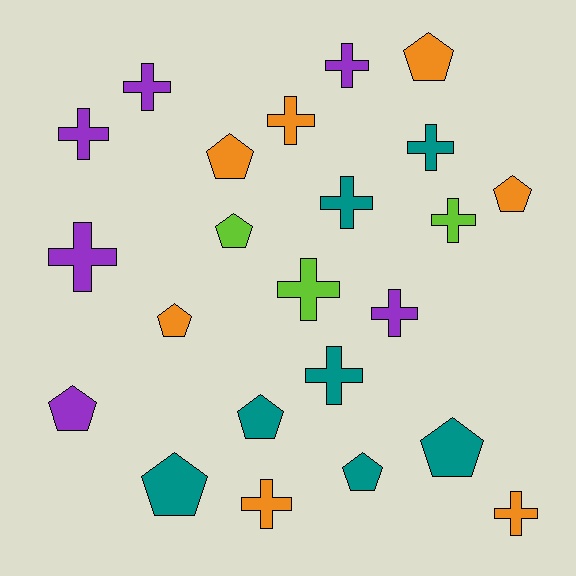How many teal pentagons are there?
There are 4 teal pentagons.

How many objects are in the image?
There are 23 objects.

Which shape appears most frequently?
Cross, with 13 objects.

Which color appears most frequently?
Orange, with 7 objects.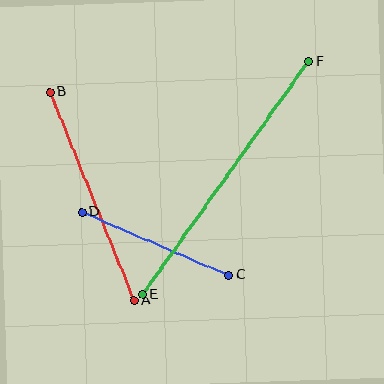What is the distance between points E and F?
The distance is approximately 286 pixels.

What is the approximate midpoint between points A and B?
The midpoint is at approximately (92, 196) pixels.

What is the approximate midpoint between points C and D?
The midpoint is at approximately (155, 244) pixels.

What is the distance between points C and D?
The distance is approximately 160 pixels.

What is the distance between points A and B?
The distance is approximately 225 pixels.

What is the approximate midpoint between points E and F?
The midpoint is at approximately (225, 178) pixels.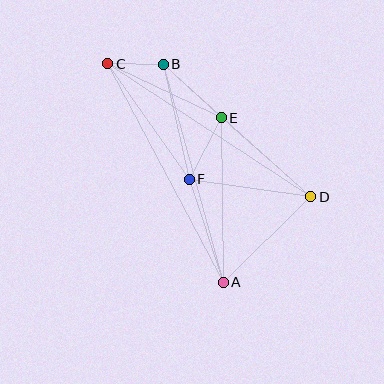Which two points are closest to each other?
Points B and C are closest to each other.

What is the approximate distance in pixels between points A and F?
The distance between A and F is approximately 109 pixels.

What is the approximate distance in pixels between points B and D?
The distance between B and D is approximately 198 pixels.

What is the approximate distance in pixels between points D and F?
The distance between D and F is approximately 123 pixels.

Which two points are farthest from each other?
Points A and C are farthest from each other.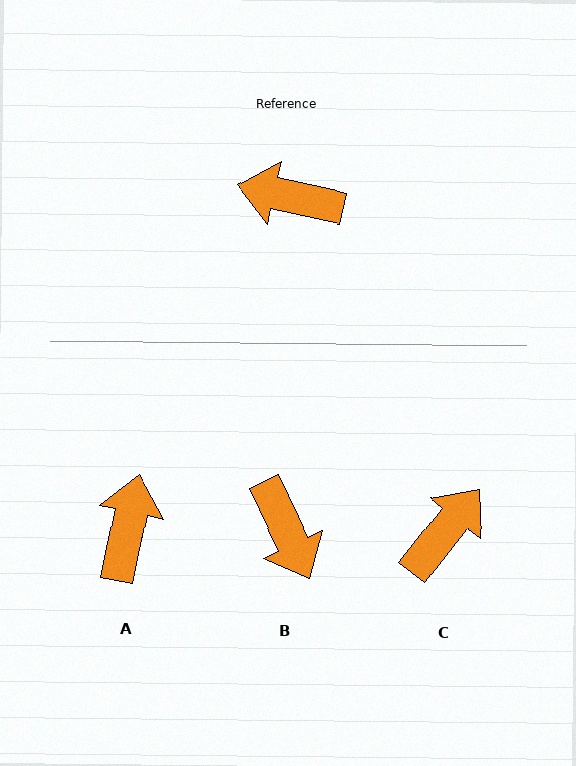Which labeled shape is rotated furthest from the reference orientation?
B, about 128 degrees away.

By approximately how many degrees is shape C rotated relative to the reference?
Approximately 116 degrees clockwise.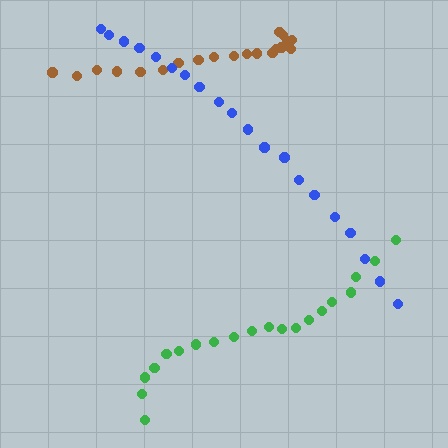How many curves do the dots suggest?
There are 3 distinct paths.